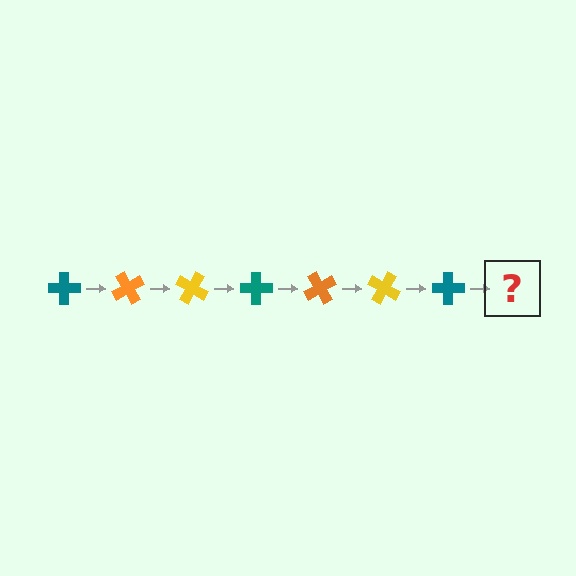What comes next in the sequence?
The next element should be an orange cross, rotated 420 degrees from the start.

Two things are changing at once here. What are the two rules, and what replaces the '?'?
The two rules are that it rotates 60 degrees each step and the color cycles through teal, orange, and yellow. The '?' should be an orange cross, rotated 420 degrees from the start.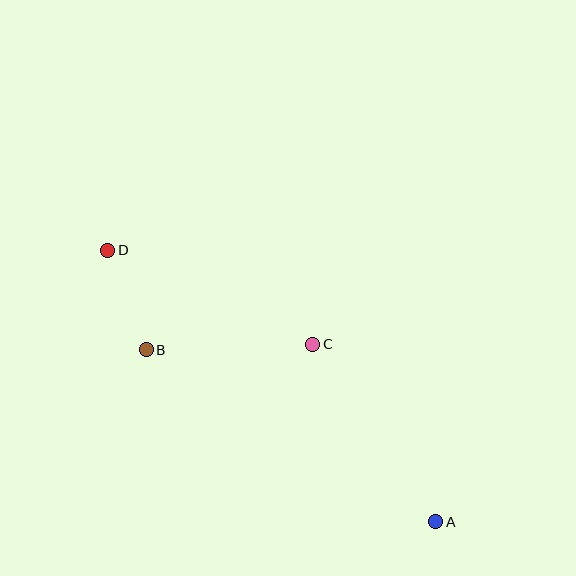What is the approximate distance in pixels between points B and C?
The distance between B and C is approximately 167 pixels.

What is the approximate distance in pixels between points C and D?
The distance between C and D is approximately 226 pixels.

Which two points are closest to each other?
Points B and D are closest to each other.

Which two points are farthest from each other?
Points A and D are farthest from each other.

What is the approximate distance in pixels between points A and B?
The distance between A and B is approximately 337 pixels.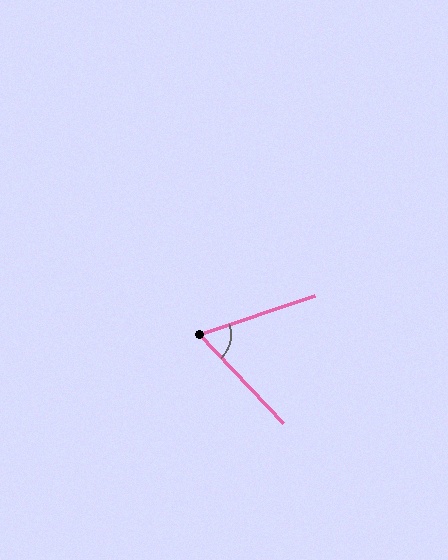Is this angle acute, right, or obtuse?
It is acute.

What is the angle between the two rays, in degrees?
Approximately 65 degrees.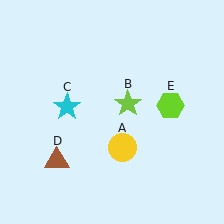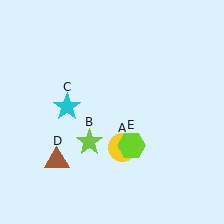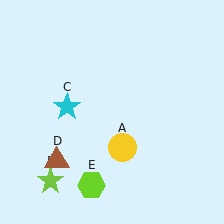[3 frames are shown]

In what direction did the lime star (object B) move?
The lime star (object B) moved down and to the left.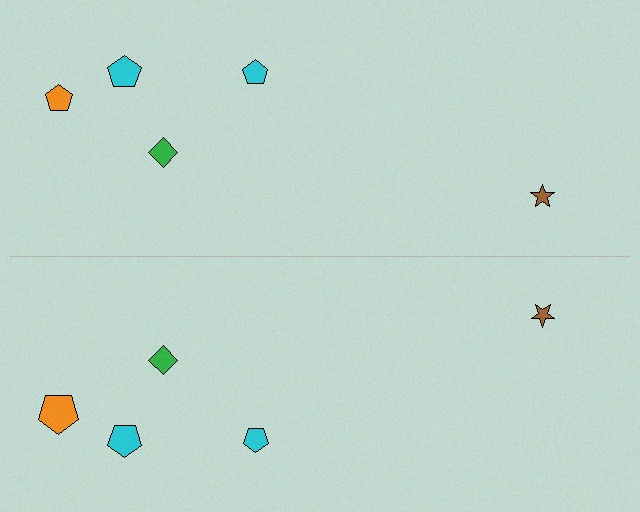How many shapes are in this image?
There are 10 shapes in this image.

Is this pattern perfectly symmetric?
No, the pattern is not perfectly symmetric. The orange pentagon on the bottom side has a different size than its mirror counterpart.